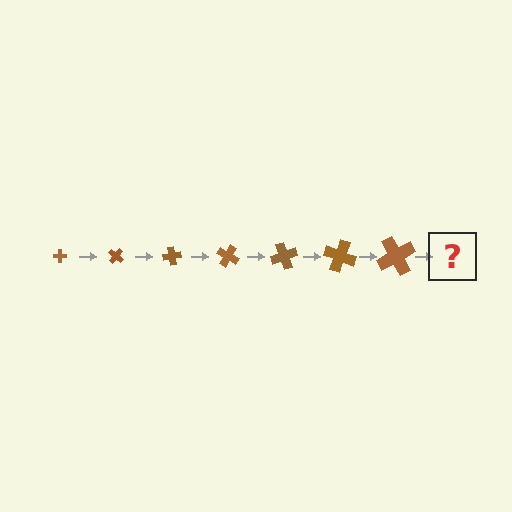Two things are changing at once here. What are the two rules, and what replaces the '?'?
The two rules are that the cross grows larger each step and it rotates 40 degrees each step. The '?' should be a cross, larger than the previous one and rotated 280 degrees from the start.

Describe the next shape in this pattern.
It should be a cross, larger than the previous one and rotated 280 degrees from the start.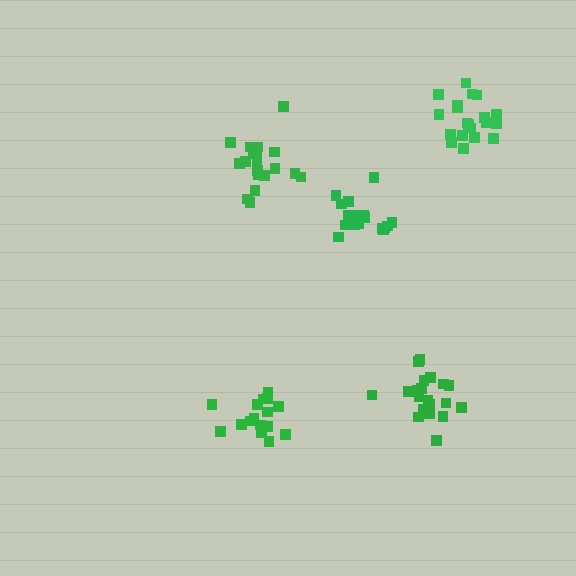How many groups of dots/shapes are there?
There are 5 groups.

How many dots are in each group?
Group 1: 20 dots, Group 2: 20 dots, Group 3: 16 dots, Group 4: 20 dots, Group 5: 20 dots (96 total).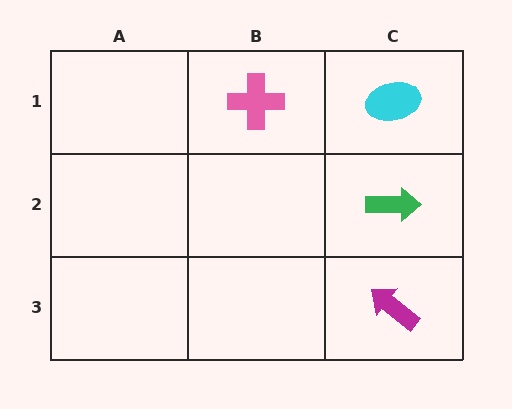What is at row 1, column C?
A cyan ellipse.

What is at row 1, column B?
A pink cross.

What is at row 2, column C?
A green arrow.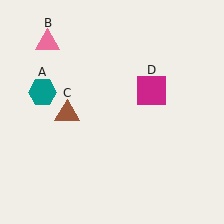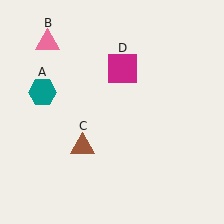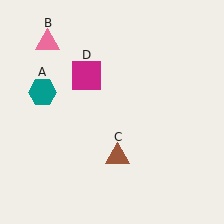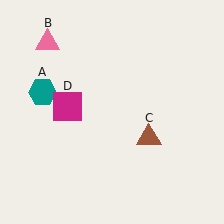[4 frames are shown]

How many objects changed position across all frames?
2 objects changed position: brown triangle (object C), magenta square (object D).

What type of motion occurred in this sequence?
The brown triangle (object C), magenta square (object D) rotated counterclockwise around the center of the scene.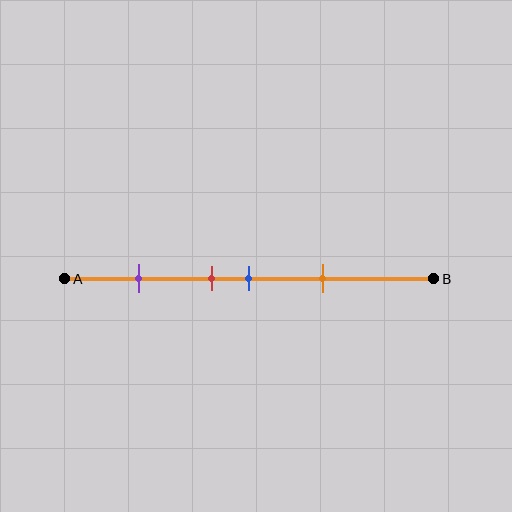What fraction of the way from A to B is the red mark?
The red mark is approximately 40% (0.4) of the way from A to B.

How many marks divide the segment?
There are 4 marks dividing the segment.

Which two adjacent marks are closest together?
The red and blue marks are the closest adjacent pair.